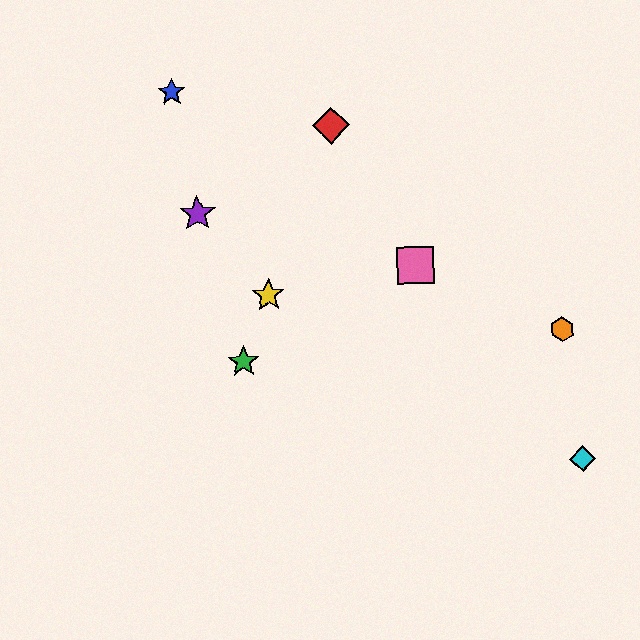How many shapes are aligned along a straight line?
3 shapes (the red diamond, the green star, the yellow star) are aligned along a straight line.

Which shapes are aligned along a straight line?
The red diamond, the green star, the yellow star are aligned along a straight line.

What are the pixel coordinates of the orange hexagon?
The orange hexagon is at (562, 329).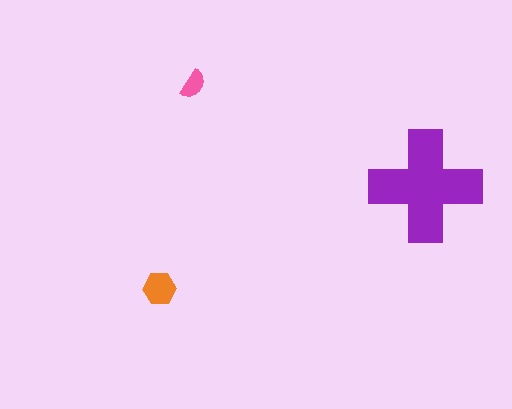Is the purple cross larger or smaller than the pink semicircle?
Larger.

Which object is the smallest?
The pink semicircle.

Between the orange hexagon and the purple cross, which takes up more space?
The purple cross.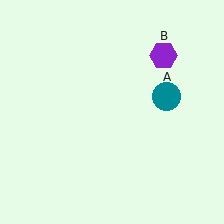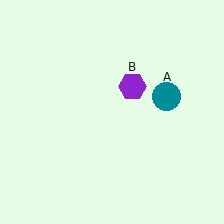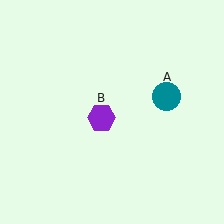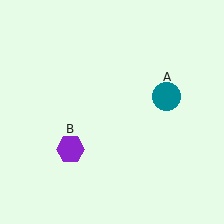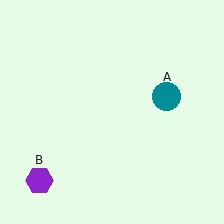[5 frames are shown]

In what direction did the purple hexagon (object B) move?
The purple hexagon (object B) moved down and to the left.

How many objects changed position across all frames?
1 object changed position: purple hexagon (object B).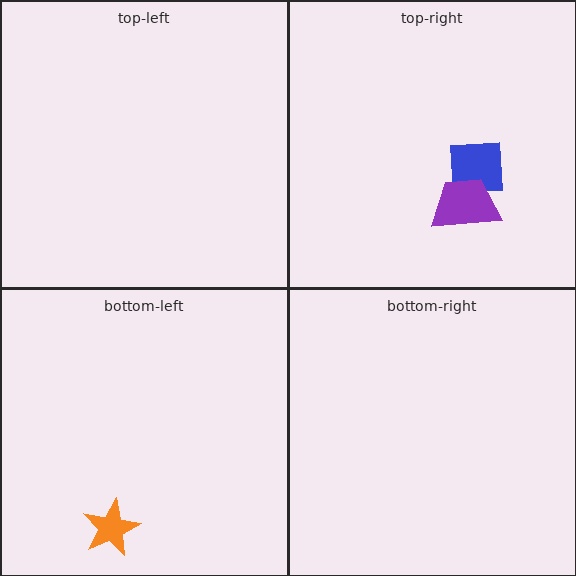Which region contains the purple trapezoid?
The top-right region.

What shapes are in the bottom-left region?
The orange star.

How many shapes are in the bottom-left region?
1.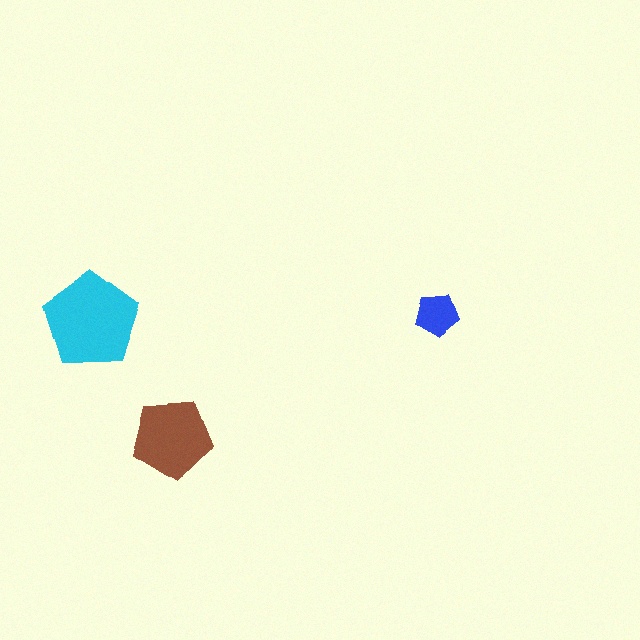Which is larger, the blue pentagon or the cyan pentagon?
The cyan one.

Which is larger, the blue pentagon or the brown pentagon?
The brown one.